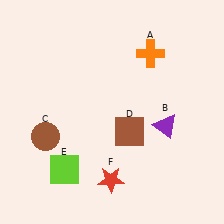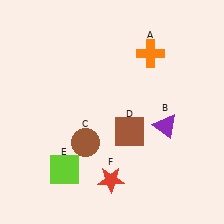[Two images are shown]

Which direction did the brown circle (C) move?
The brown circle (C) moved right.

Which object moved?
The brown circle (C) moved right.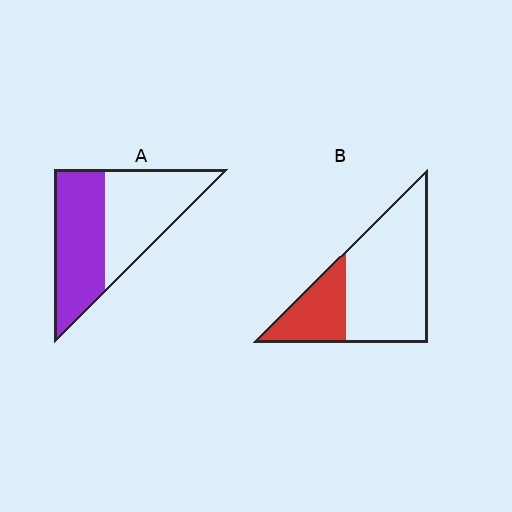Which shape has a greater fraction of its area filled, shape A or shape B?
Shape A.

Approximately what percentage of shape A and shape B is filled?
A is approximately 50% and B is approximately 30%.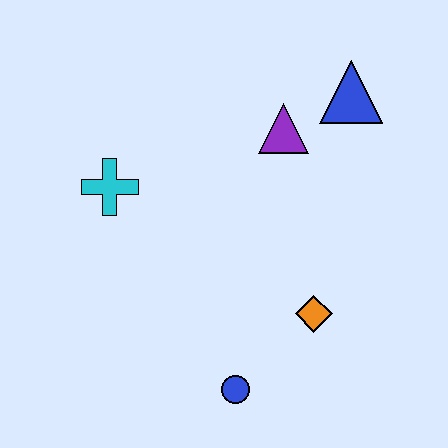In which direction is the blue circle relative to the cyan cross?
The blue circle is below the cyan cross.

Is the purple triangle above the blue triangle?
No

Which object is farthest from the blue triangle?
The blue circle is farthest from the blue triangle.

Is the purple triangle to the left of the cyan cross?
No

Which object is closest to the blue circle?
The orange diamond is closest to the blue circle.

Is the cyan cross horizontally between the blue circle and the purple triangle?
No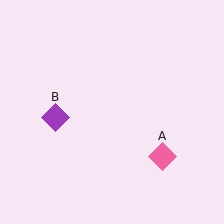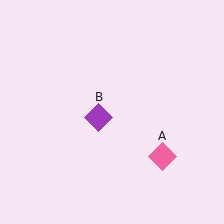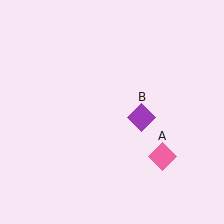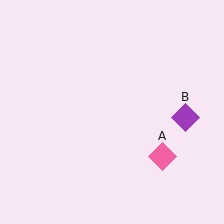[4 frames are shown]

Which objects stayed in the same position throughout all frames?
Pink diamond (object A) remained stationary.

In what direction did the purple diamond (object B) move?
The purple diamond (object B) moved right.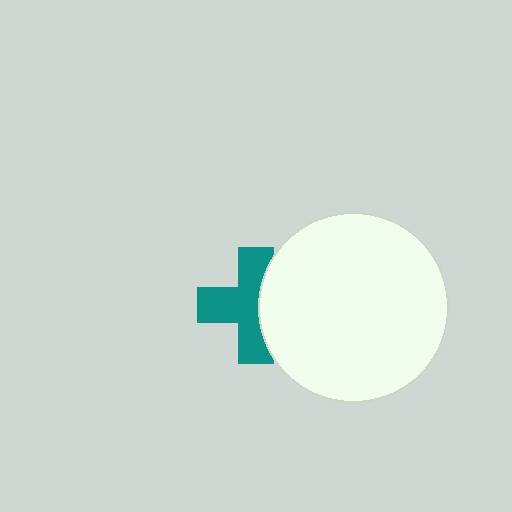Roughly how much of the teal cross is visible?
About half of it is visible (roughly 63%).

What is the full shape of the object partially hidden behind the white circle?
The partially hidden object is a teal cross.